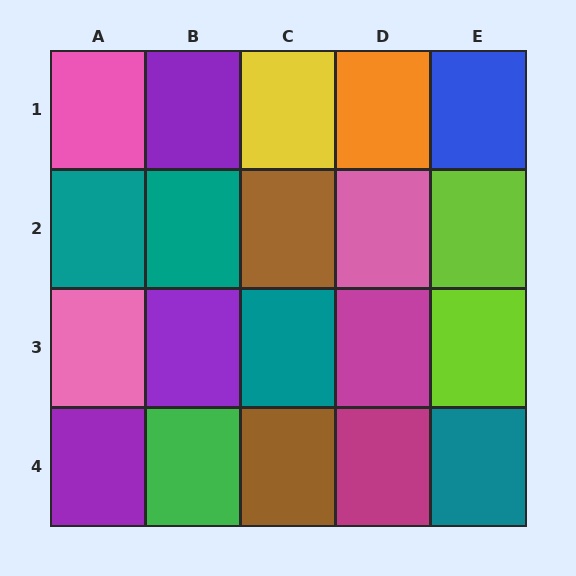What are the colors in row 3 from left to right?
Pink, purple, teal, magenta, lime.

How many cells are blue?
1 cell is blue.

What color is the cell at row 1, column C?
Yellow.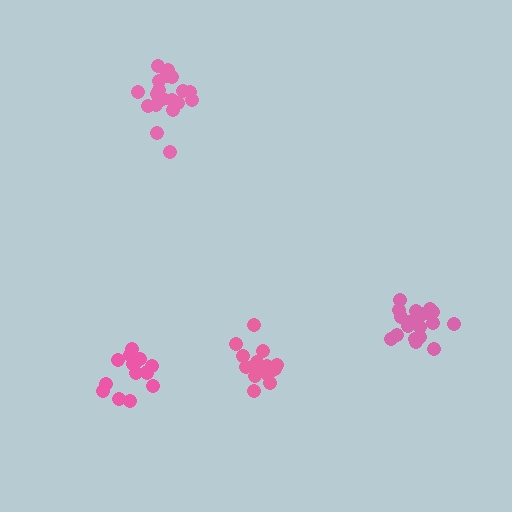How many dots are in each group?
Group 1: 14 dots, Group 2: 14 dots, Group 3: 20 dots, Group 4: 20 dots (68 total).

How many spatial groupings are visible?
There are 4 spatial groupings.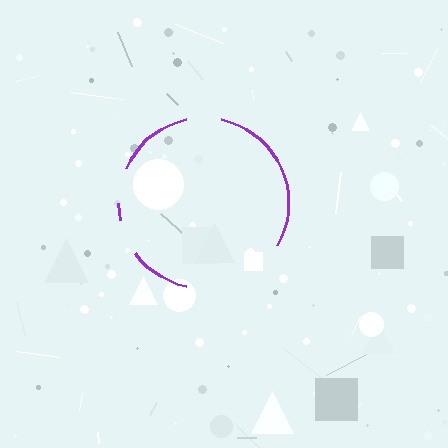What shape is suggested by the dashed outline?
The dashed outline suggests a circle.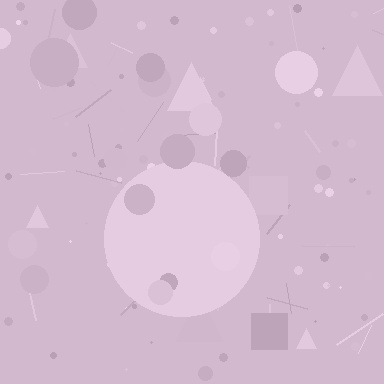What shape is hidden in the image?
A circle is hidden in the image.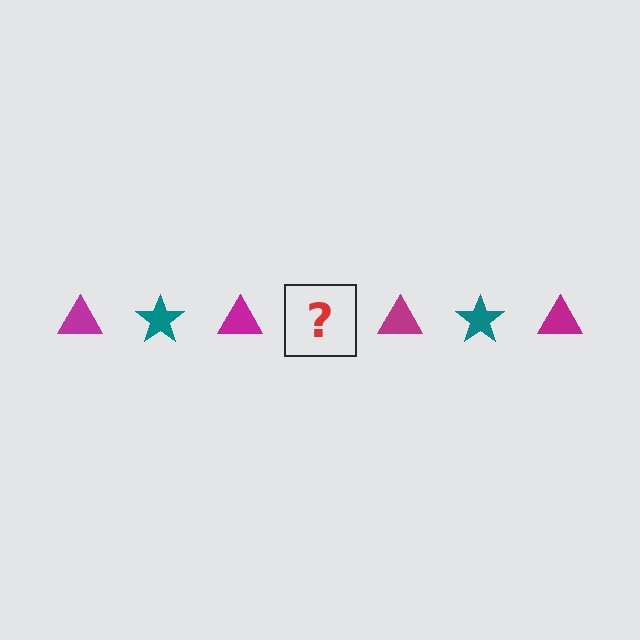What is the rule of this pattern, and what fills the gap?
The rule is that the pattern alternates between magenta triangle and teal star. The gap should be filled with a teal star.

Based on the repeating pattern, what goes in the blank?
The blank should be a teal star.